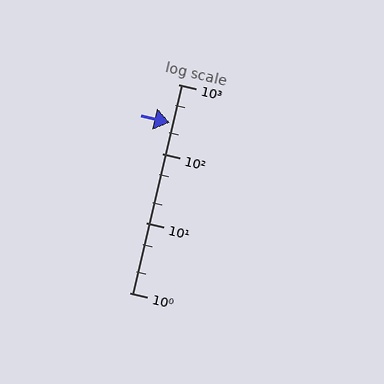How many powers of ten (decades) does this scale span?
The scale spans 3 decades, from 1 to 1000.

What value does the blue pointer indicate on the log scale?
The pointer indicates approximately 280.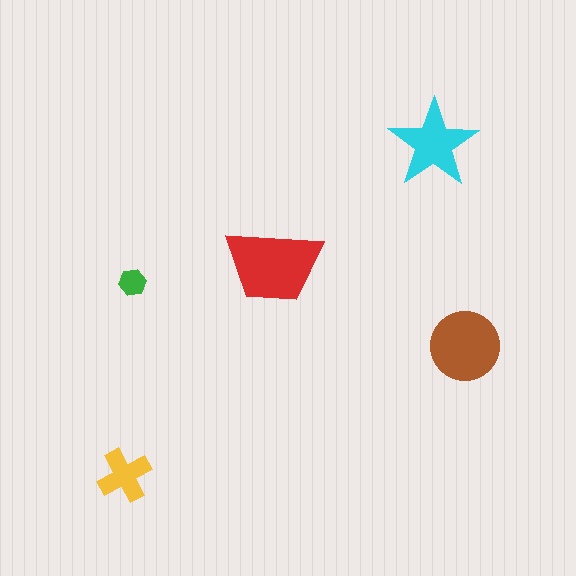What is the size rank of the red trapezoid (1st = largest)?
1st.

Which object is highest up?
The cyan star is topmost.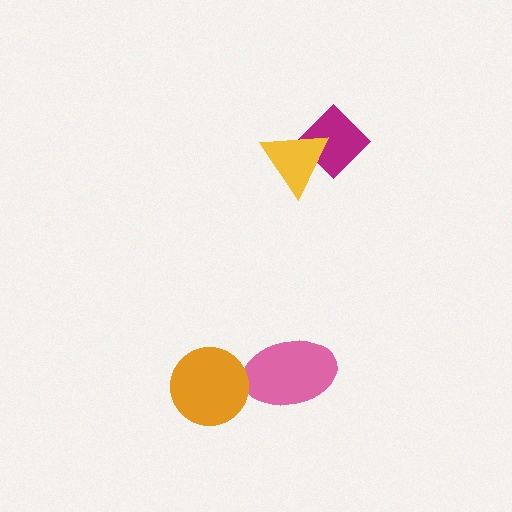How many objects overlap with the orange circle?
0 objects overlap with the orange circle.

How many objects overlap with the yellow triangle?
1 object overlaps with the yellow triangle.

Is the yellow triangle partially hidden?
No, no other shape covers it.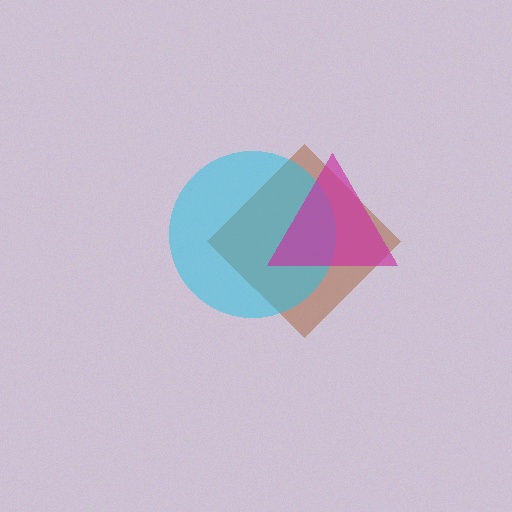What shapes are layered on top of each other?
The layered shapes are: a brown diamond, a cyan circle, a magenta triangle.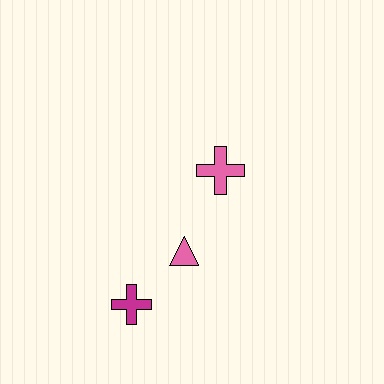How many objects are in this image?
There are 3 objects.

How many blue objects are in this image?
There are no blue objects.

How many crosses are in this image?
There are 2 crosses.